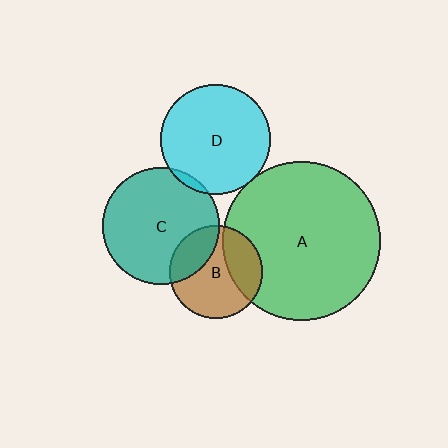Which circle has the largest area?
Circle A (green).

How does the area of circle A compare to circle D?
Approximately 2.1 times.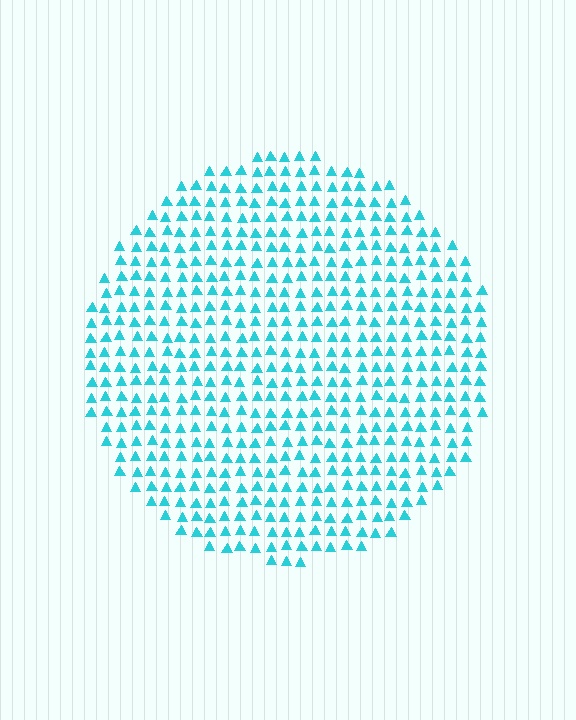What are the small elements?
The small elements are triangles.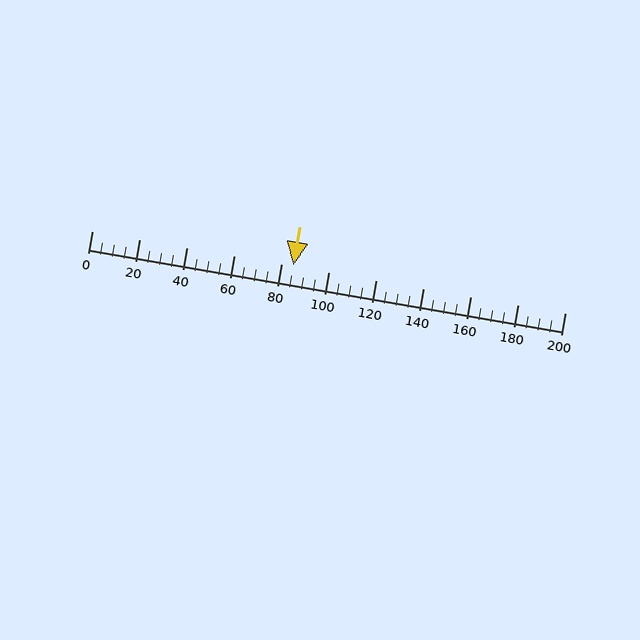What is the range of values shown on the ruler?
The ruler shows values from 0 to 200.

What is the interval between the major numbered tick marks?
The major tick marks are spaced 20 units apart.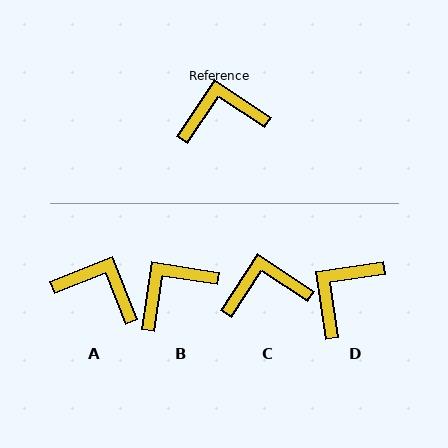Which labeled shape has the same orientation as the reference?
C.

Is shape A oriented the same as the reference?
No, it is off by about 35 degrees.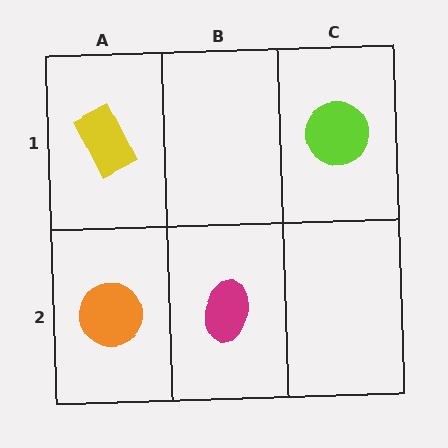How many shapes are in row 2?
2 shapes.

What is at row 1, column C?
A lime circle.